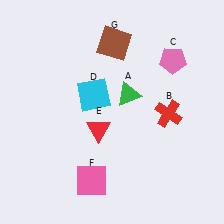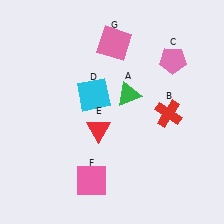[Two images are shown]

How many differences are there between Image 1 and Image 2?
There is 1 difference between the two images.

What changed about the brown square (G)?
In Image 1, G is brown. In Image 2, it changed to pink.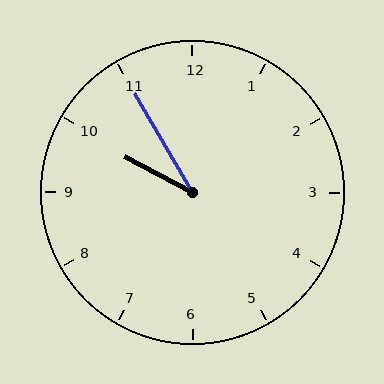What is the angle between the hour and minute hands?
Approximately 32 degrees.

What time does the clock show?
9:55.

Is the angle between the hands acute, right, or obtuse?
It is acute.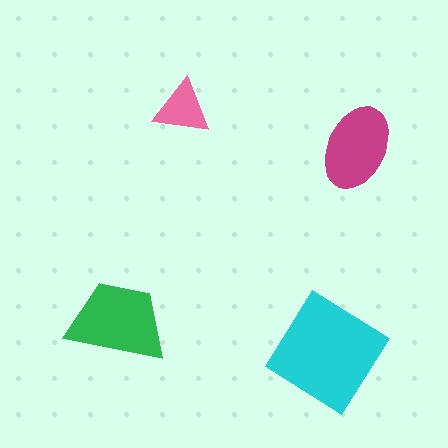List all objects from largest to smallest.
The cyan diamond, the green trapezoid, the magenta ellipse, the pink triangle.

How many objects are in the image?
There are 4 objects in the image.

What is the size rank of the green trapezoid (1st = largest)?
2nd.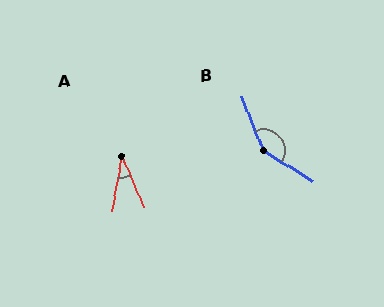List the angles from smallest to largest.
A (33°), B (142°).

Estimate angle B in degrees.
Approximately 142 degrees.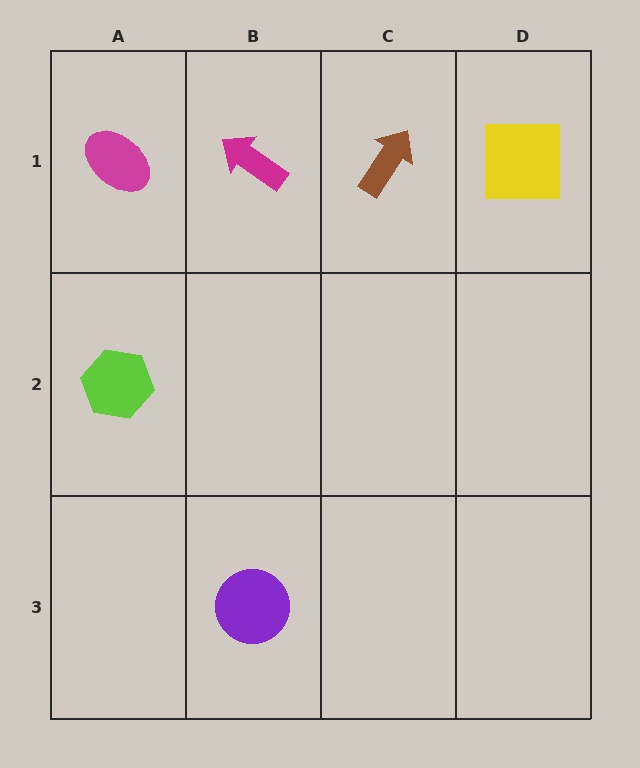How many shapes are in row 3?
1 shape.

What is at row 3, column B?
A purple circle.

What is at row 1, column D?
A yellow square.